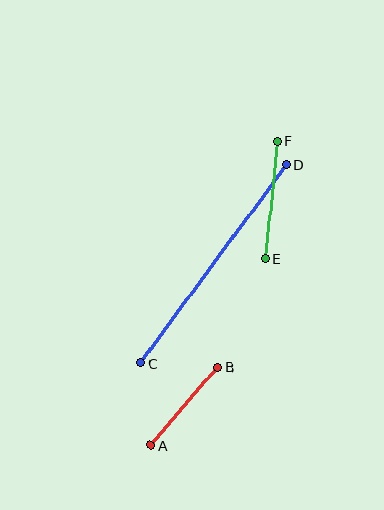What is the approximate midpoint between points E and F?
The midpoint is at approximately (272, 200) pixels.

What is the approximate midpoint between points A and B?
The midpoint is at approximately (184, 406) pixels.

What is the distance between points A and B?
The distance is approximately 102 pixels.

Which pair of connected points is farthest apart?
Points C and D are farthest apart.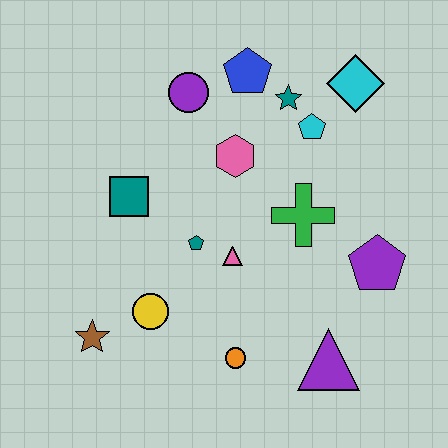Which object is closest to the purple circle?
The blue pentagon is closest to the purple circle.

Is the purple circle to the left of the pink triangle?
Yes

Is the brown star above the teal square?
No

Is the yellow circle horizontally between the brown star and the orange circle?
Yes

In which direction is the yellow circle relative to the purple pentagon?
The yellow circle is to the left of the purple pentagon.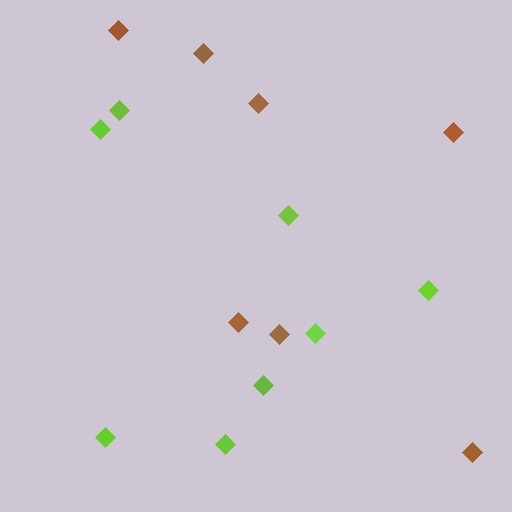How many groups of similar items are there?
There are 2 groups: one group of brown diamonds (7) and one group of lime diamonds (8).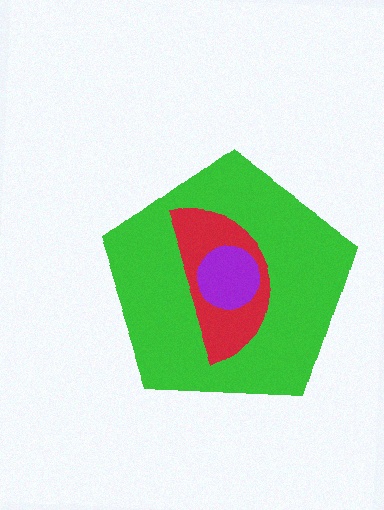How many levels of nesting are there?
3.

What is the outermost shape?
The green pentagon.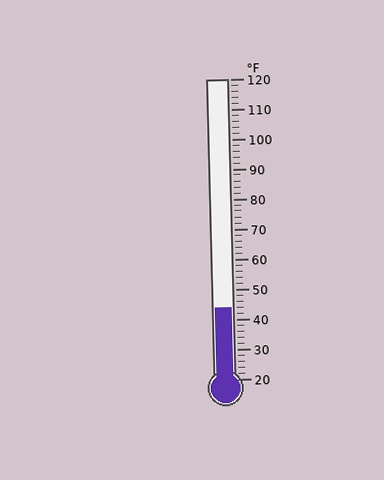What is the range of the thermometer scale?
The thermometer scale ranges from 20°F to 120°F.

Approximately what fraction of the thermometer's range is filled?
The thermometer is filled to approximately 25% of its range.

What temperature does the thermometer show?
The thermometer shows approximately 44°F.